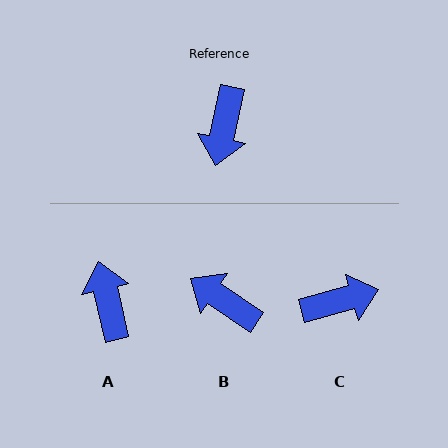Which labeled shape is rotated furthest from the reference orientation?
A, about 155 degrees away.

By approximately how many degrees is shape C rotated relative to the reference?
Approximately 118 degrees counter-clockwise.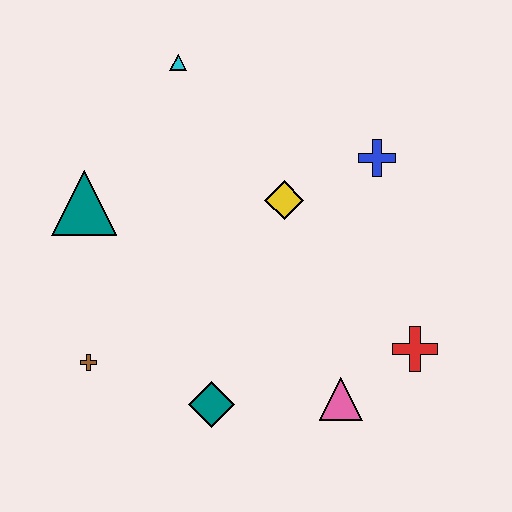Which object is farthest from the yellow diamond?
The brown cross is farthest from the yellow diamond.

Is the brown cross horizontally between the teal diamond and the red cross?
No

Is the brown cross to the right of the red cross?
No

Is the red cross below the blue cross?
Yes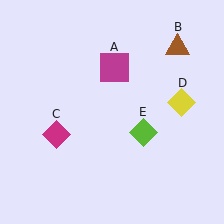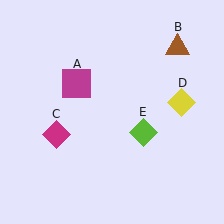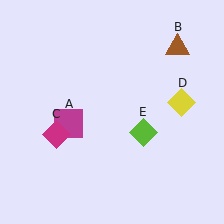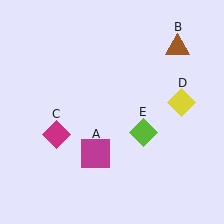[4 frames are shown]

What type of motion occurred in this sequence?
The magenta square (object A) rotated counterclockwise around the center of the scene.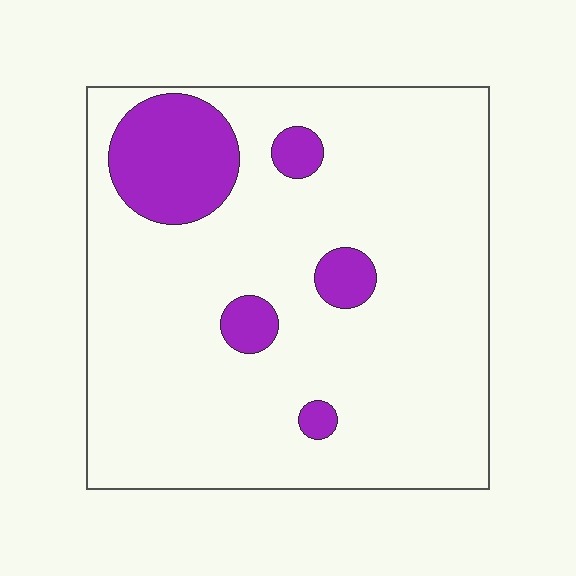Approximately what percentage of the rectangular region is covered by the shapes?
Approximately 15%.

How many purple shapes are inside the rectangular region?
5.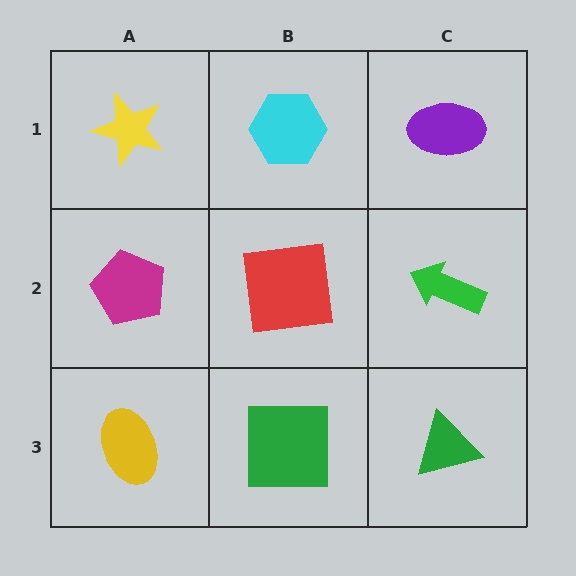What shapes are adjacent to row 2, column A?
A yellow star (row 1, column A), a yellow ellipse (row 3, column A), a red square (row 2, column B).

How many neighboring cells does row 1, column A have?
2.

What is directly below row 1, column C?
A green arrow.